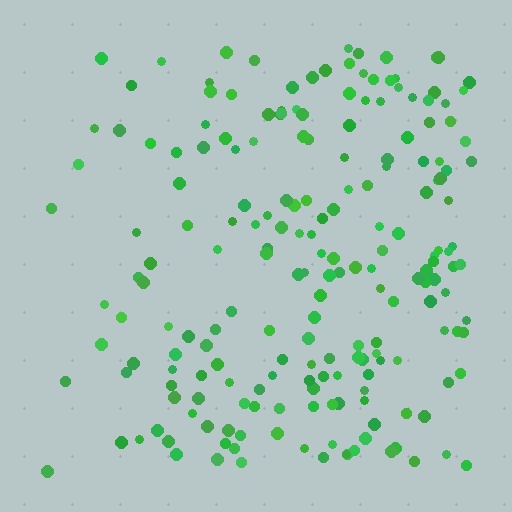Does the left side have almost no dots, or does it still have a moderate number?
Still a moderate number, just noticeably fewer than the right.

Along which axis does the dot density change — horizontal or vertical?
Horizontal.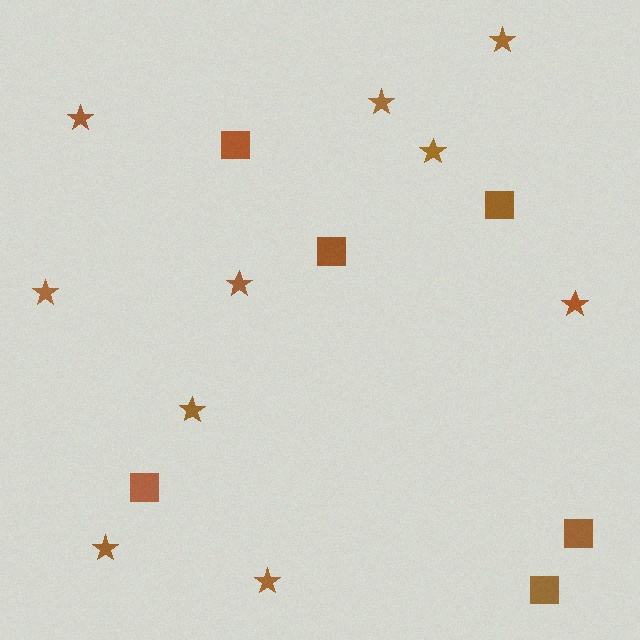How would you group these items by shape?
There are 2 groups: one group of squares (6) and one group of stars (10).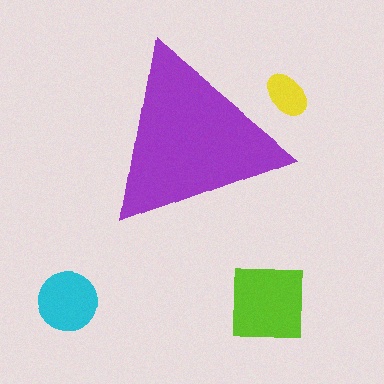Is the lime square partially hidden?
No, the lime square is fully visible.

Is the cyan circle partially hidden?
No, the cyan circle is fully visible.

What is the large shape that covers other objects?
A purple triangle.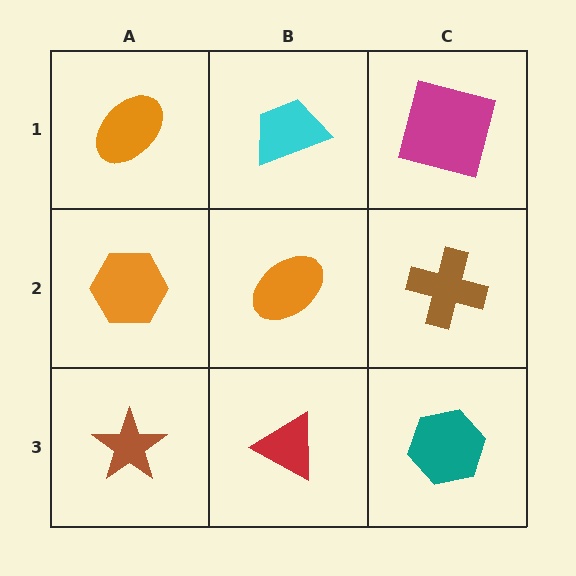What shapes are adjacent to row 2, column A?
An orange ellipse (row 1, column A), a brown star (row 3, column A), an orange ellipse (row 2, column B).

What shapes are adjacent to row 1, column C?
A brown cross (row 2, column C), a cyan trapezoid (row 1, column B).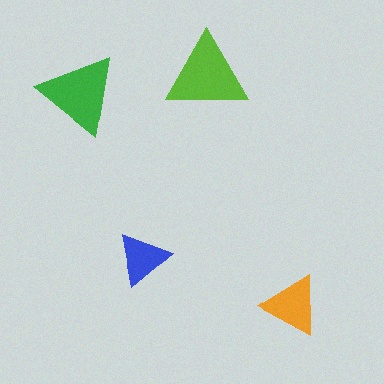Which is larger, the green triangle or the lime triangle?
The lime one.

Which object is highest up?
The lime triangle is topmost.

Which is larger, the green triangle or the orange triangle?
The green one.